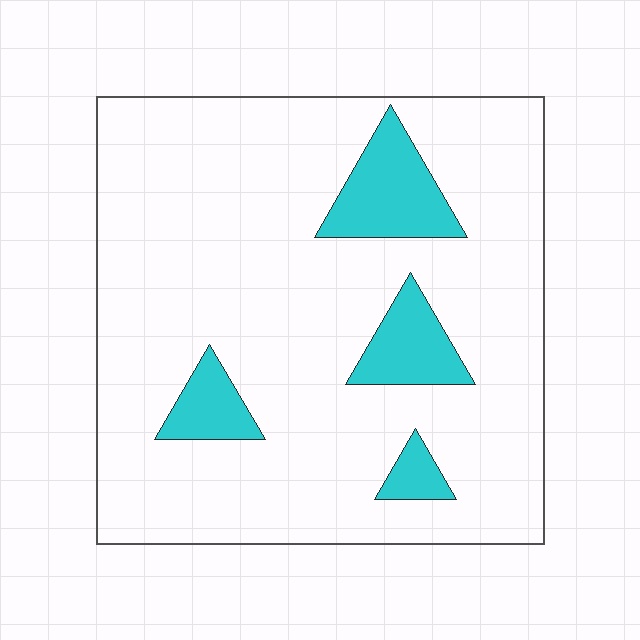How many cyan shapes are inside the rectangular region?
4.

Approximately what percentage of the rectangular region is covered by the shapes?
Approximately 15%.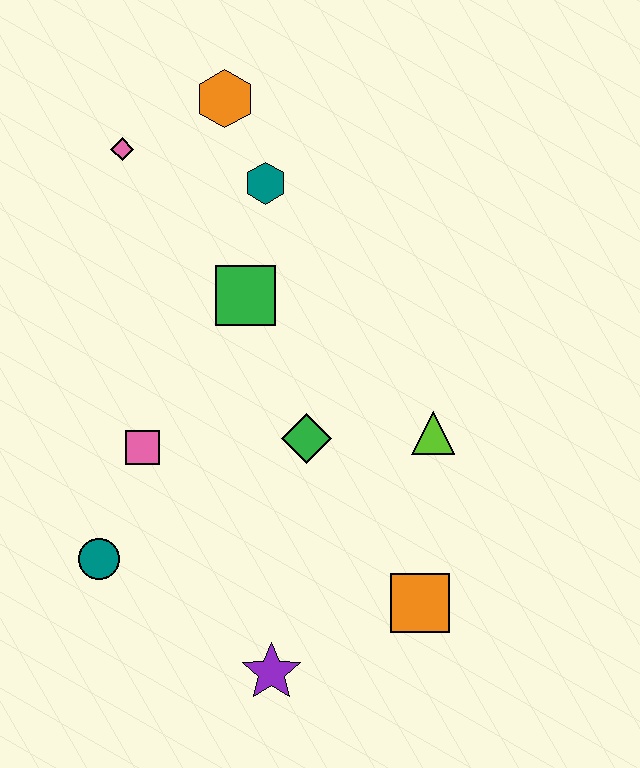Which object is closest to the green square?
The teal hexagon is closest to the green square.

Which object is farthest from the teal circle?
The orange hexagon is farthest from the teal circle.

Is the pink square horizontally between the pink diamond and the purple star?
Yes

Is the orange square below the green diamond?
Yes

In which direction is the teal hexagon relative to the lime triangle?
The teal hexagon is above the lime triangle.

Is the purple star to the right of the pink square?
Yes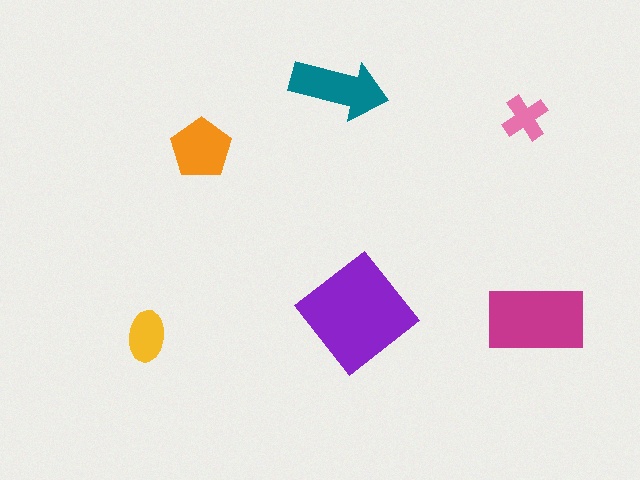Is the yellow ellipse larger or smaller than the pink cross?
Larger.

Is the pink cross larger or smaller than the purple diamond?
Smaller.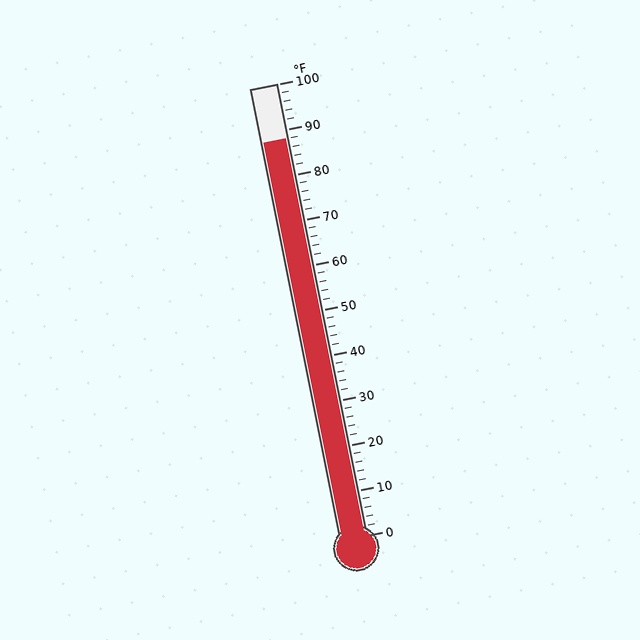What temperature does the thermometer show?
The thermometer shows approximately 88°F.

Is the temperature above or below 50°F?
The temperature is above 50°F.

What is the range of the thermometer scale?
The thermometer scale ranges from 0°F to 100°F.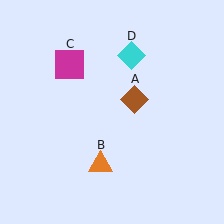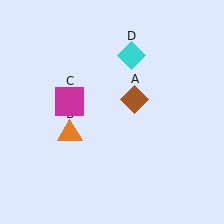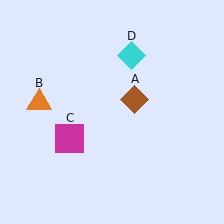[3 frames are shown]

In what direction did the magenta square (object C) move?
The magenta square (object C) moved down.